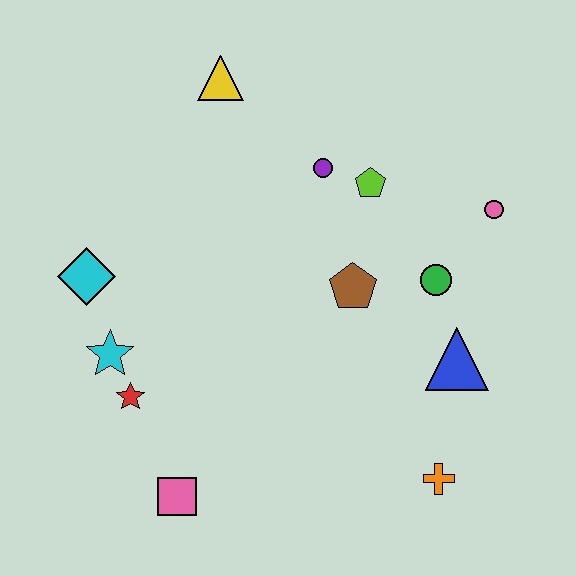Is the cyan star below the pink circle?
Yes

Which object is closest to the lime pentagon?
The purple circle is closest to the lime pentagon.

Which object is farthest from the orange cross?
The yellow triangle is farthest from the orange cross.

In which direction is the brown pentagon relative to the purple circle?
The brown pentagon is below the purple circle.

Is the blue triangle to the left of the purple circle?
No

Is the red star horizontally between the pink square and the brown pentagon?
No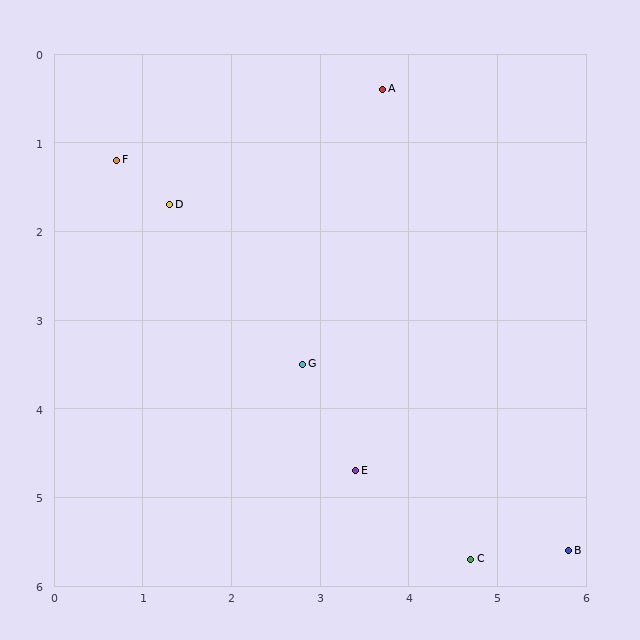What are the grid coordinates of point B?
Point B is at approximately (5.8, 5.6).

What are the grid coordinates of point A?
Point A is at approximately (3.7, 0.4).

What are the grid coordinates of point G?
Point G is at approximately (2.8, 3.5).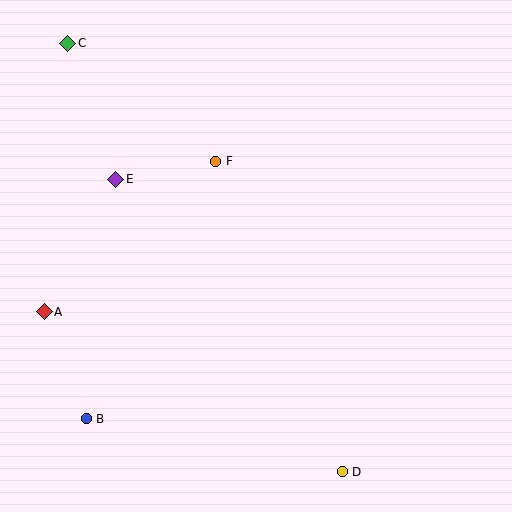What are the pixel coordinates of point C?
Point C is at (68, 43).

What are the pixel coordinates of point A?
Point A is at (44, 312).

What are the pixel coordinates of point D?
Point D is at (342, 472).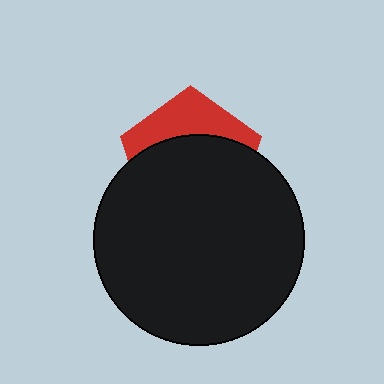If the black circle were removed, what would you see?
You would see the complete red pentagon.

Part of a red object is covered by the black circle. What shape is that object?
It is a pentagon.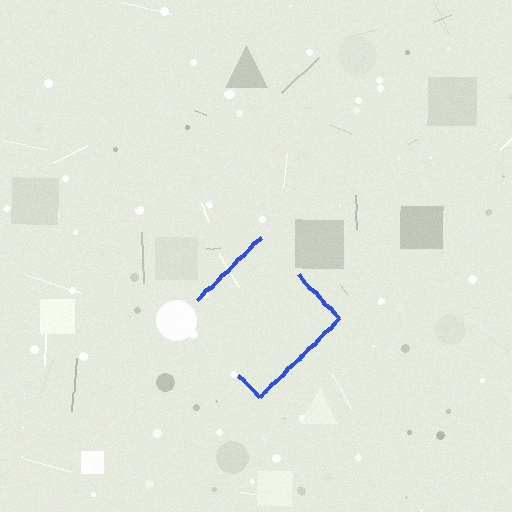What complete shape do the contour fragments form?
The contour fragments form a diamond.